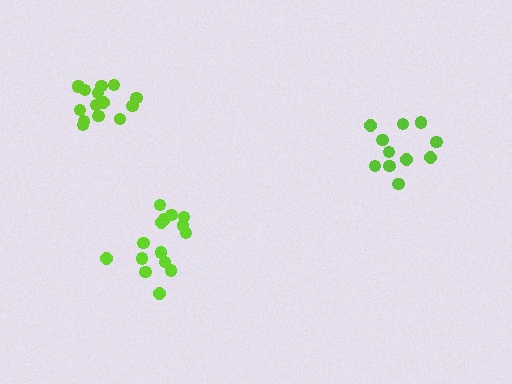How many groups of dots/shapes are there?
There are 3 groups.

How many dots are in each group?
Group 1: 15 dots, Group 2: 11 dots, Group 3: 15 dots (41 total).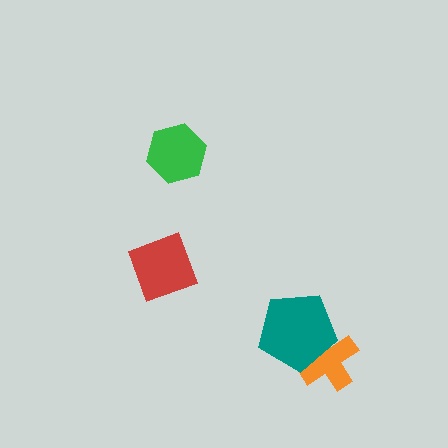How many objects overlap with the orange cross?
1 object overlaps with the orange cross.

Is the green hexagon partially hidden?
No, no other shape covers it.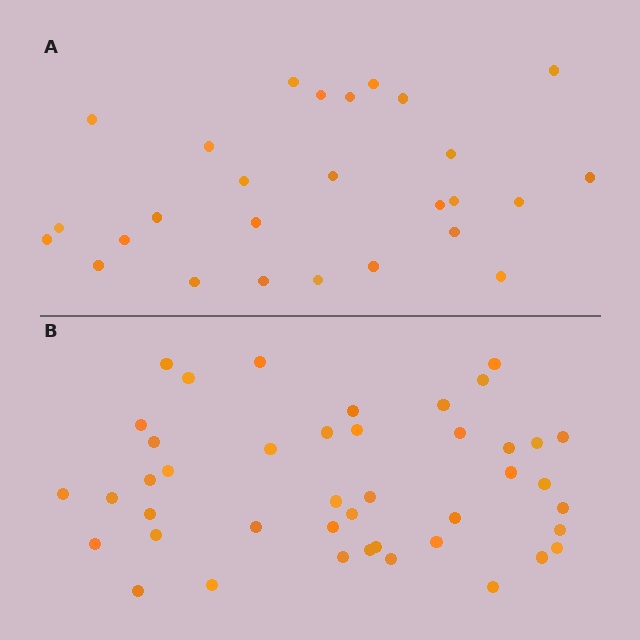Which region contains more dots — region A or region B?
Region B (the bottom region) has more dots.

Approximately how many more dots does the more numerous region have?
Region B has approximately 15 more dots than region A.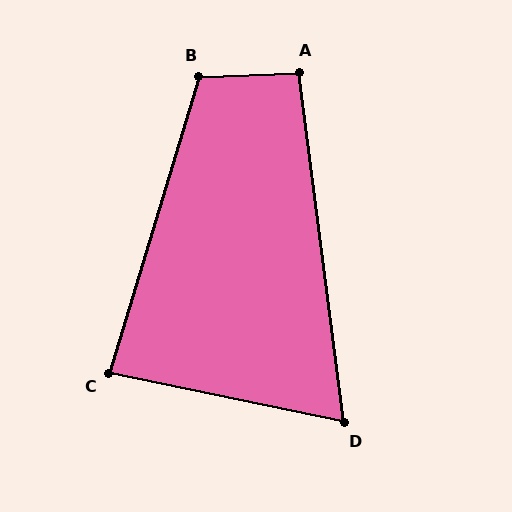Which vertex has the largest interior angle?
B, at approximately 109 degrees.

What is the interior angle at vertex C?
Approximately 85 degrees (acute).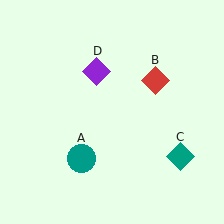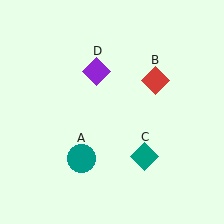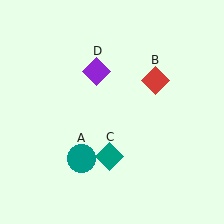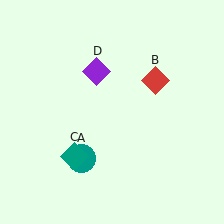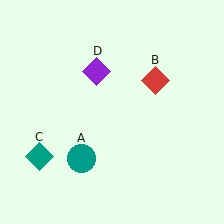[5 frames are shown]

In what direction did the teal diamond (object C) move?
The teal diamond (object C) moved left.